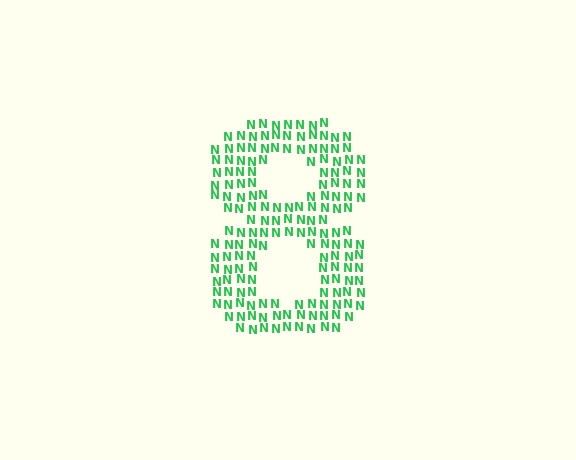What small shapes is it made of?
It is made of small letter N's.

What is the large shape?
The large shape is the digit 8.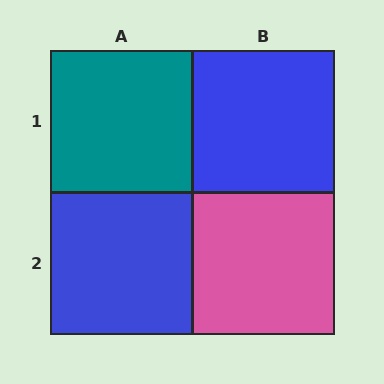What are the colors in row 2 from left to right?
Blue, pink.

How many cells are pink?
1 cell is pink.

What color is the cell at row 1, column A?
Teal.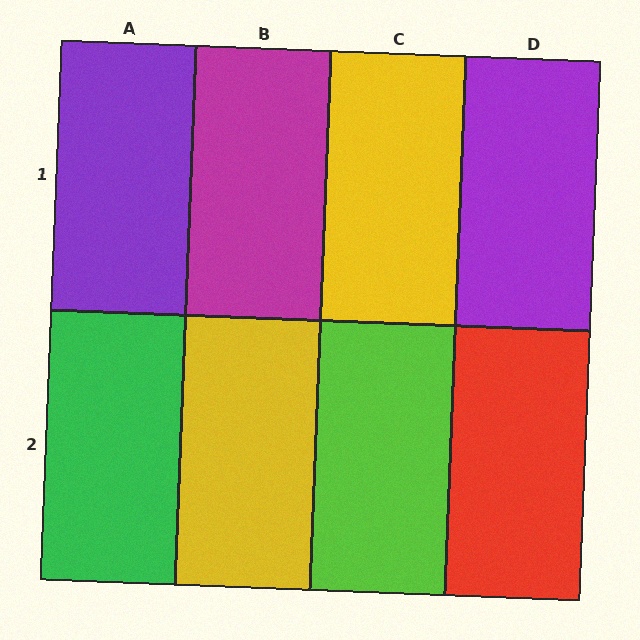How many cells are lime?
1 cell is lime.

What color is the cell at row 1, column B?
Magenta.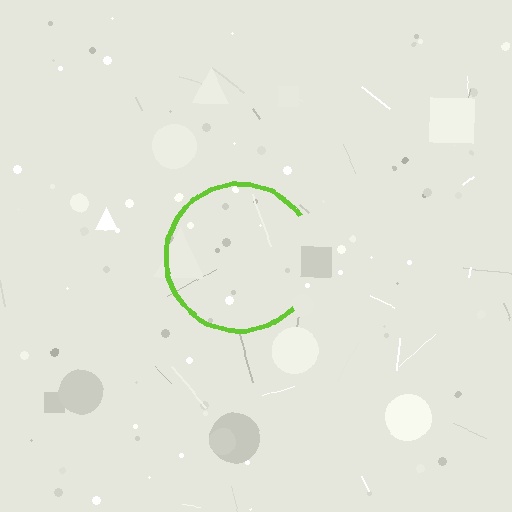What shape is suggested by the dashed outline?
The dashed outline suggests a circle.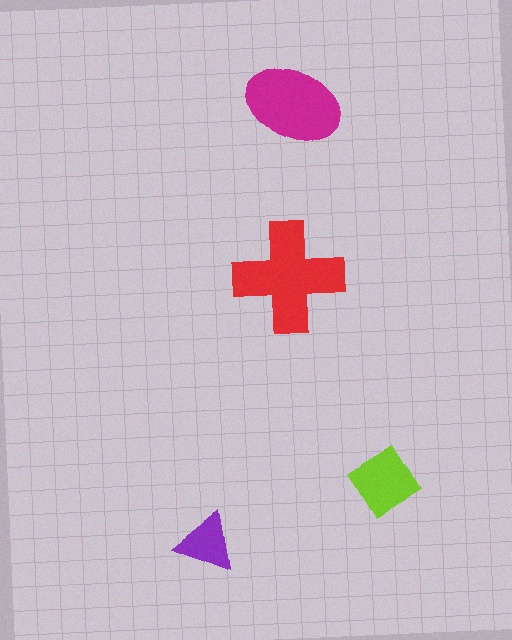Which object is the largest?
The red cross.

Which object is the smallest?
The purple triangle.